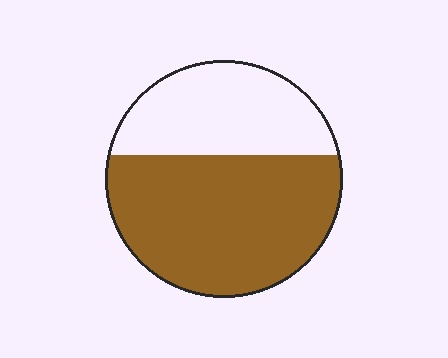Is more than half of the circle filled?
Yes.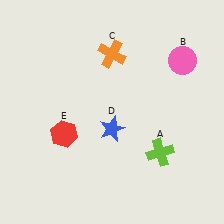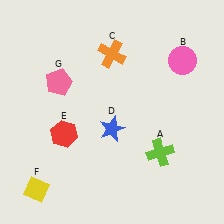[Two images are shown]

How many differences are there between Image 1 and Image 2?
There are 2 differences between the two images.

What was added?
A yellow diamond (F), a pink pentagon (G) were added in Image 2.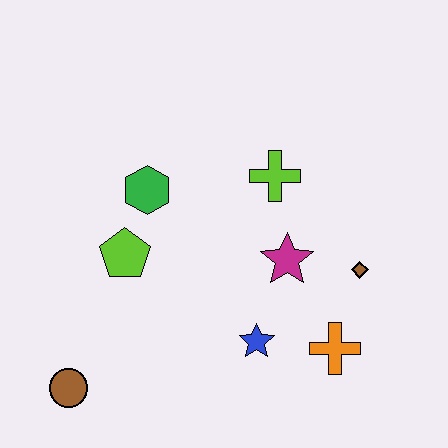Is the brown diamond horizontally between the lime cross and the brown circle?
No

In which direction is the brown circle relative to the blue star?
The brown circle is to the left of the blue star.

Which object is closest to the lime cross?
The magenta star is closest to the lime cross.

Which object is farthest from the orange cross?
The brown circle is farthest from the orange cross.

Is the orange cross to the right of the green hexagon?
Yes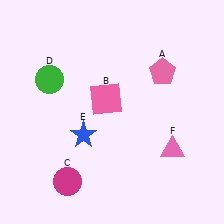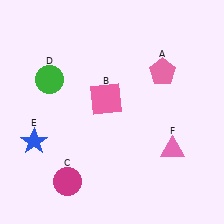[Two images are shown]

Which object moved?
The blue star (E) moved left.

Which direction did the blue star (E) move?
The blue star (E) moved left.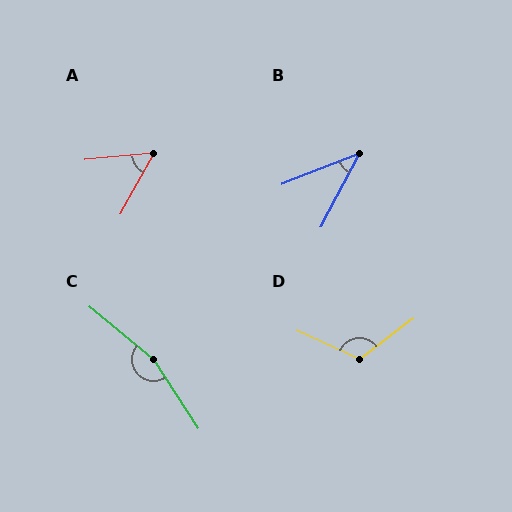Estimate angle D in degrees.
Approximately 119 degrees.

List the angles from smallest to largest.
B (41°), A (55°), D (119°), C (162°).